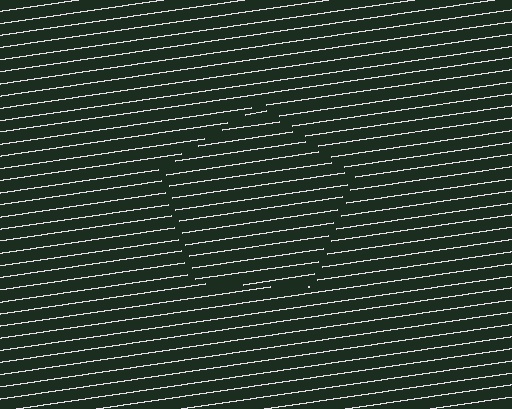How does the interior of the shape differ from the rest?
The interior of the shape contains the same grating, shifted by half a period — the contour is defined by the phase discontinuity where line-ends from the inner and outer gratings abut.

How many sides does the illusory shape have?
5 sides — the line-ends trace a pentagon.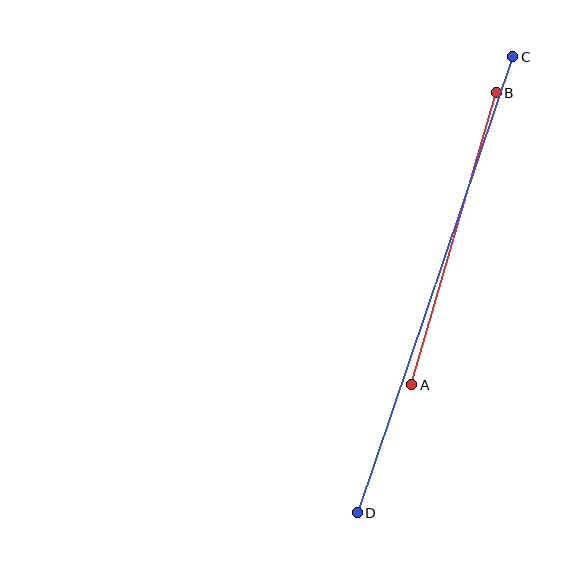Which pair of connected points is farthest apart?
Points C and D are farthest apart.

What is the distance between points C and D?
The distance is approximately 482 pixels.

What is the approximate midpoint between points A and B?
The midpoint is at approximately (454, 239) pixels.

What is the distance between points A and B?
The distance is approximately 304 pixels.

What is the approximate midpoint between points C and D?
The midpoint is at approximately (435, 285) pixels.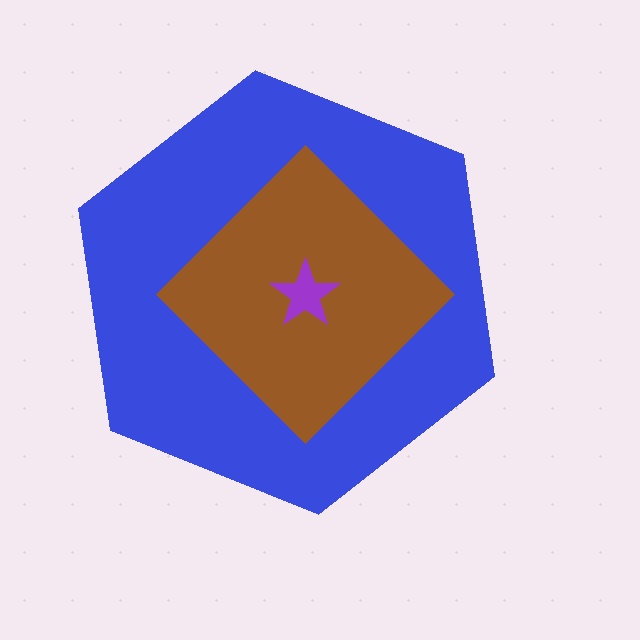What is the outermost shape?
The blue hexagon.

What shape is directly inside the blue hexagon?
The brown diamond.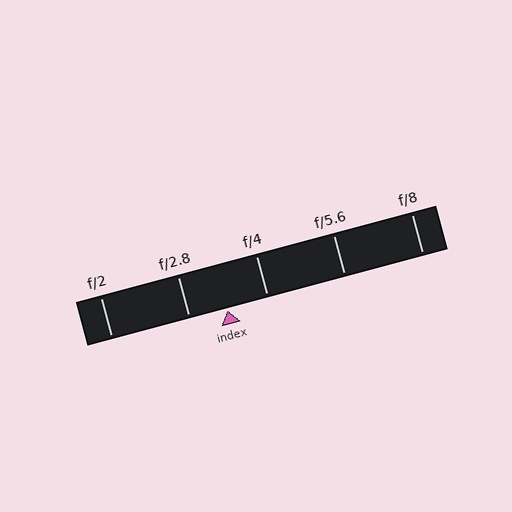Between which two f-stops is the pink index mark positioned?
The index mark is between f/2.8 and f/4.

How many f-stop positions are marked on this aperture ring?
There are 5 f-stop positions marked.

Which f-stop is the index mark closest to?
The index mark is closest to f/2.8.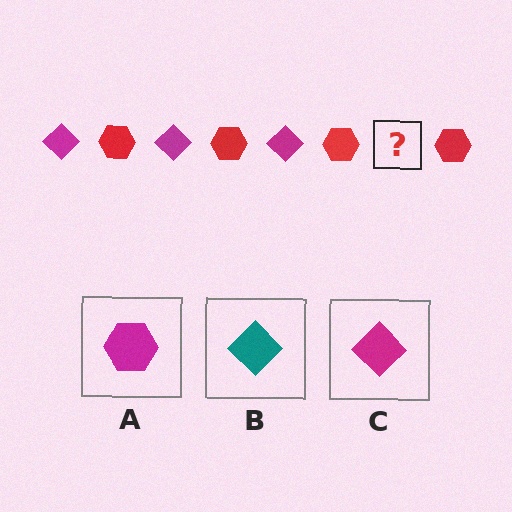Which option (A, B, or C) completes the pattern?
C.